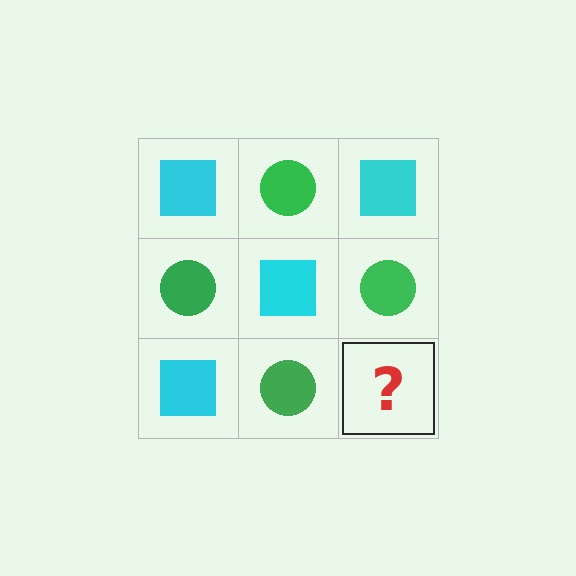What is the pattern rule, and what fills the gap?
The rule is that it alternates cyan square and green circle in a checkerboard pattern. The gap should be filled with a cyan square.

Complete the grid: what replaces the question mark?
The question mark should be replaced with a cyan square.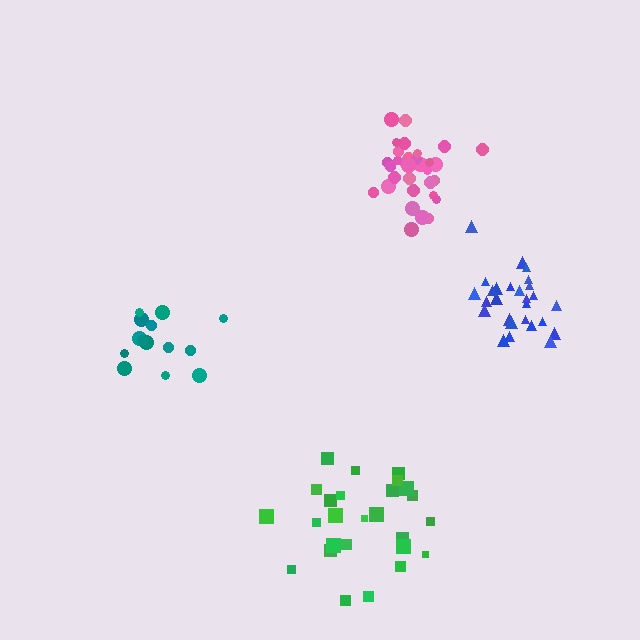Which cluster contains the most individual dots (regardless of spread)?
Pink (33).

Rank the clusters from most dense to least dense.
pink, blue, teal, green.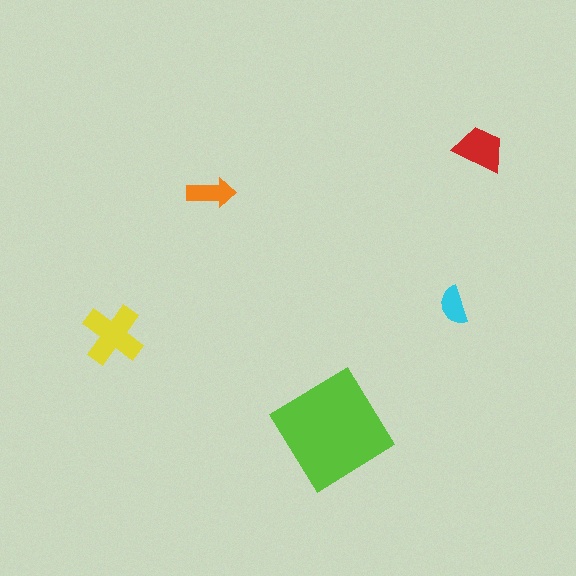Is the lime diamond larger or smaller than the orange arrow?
Larger.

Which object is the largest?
The lime diamond.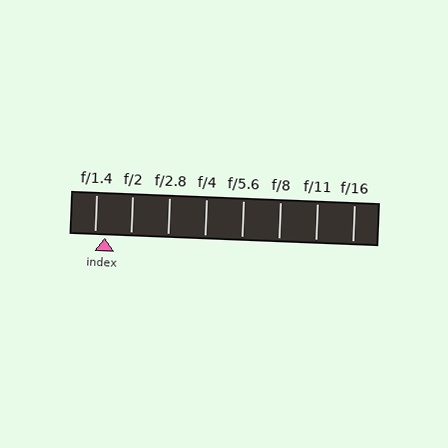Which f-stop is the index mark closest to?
The index mark is closest to f/1.4.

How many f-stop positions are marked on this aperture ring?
There are 8 f-stop positions marked.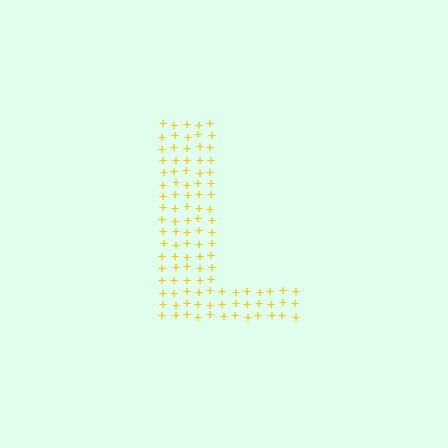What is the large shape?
The large shape is the letter L.